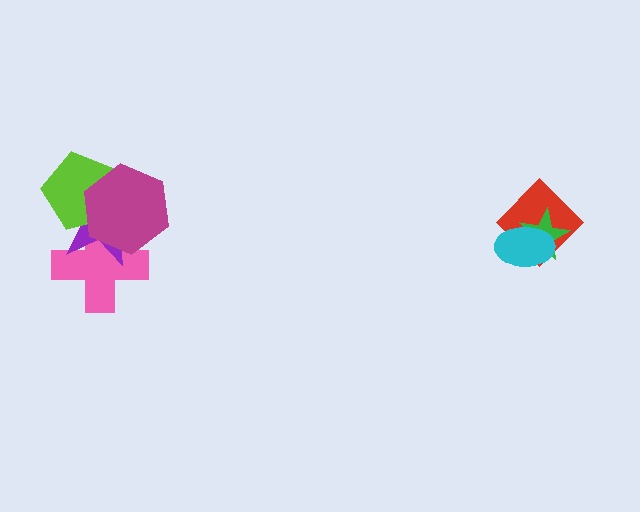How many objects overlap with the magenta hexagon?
3 objects overlap with the magenta hexagon.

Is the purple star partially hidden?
Yes, it is partially covered by another shape.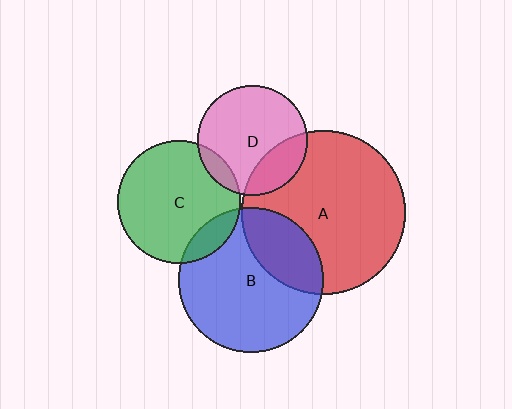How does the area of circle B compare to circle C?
Approximately 1.4 times.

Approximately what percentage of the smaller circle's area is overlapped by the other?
Approximately 30%.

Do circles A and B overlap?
Yes.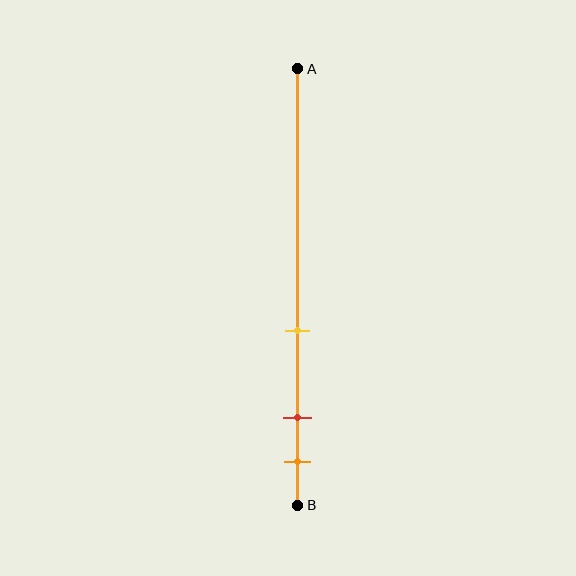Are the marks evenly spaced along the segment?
No, the marks are not evenly spaced.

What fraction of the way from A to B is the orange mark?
The orange mark is approximately 90% (0.9) of the way from A to B.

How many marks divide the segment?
There are 3 marks dividing the segment.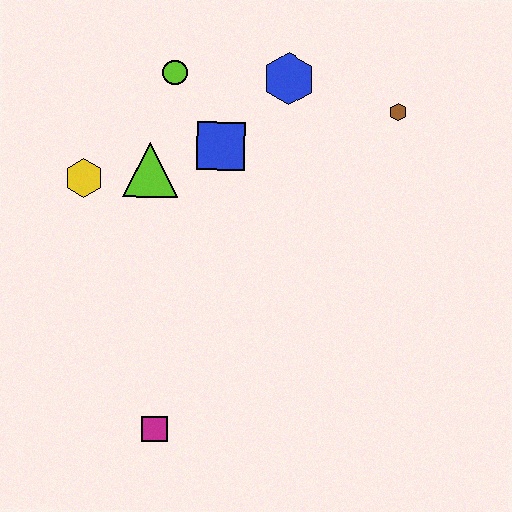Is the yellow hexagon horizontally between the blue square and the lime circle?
No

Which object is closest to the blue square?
The lime triangle is closest to the blue square.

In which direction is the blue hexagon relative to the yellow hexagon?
The blue hexagon is to the right of the yellow hexagon.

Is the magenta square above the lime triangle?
No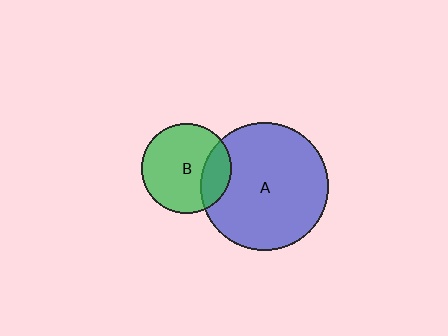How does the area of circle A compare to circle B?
Approximately 2.0 times.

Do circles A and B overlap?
Yes.